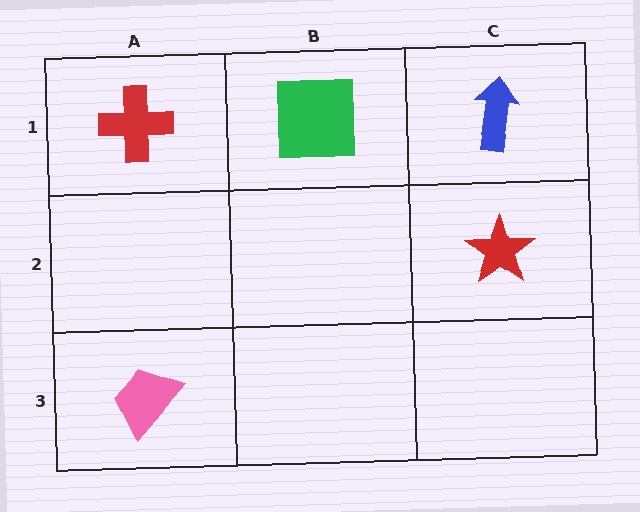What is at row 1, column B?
A green square.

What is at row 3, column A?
A pink trapezoid.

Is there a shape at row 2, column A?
No, that cell is empty.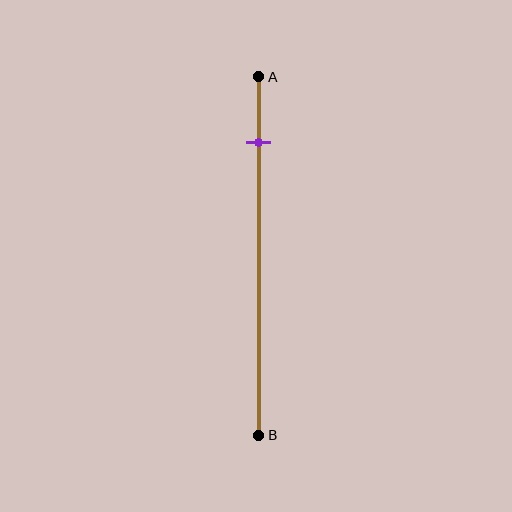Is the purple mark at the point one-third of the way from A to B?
No, the mark is at about 20% from A, not at the 33% one-third point.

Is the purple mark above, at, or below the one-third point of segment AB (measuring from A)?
The purple mark is above the one-third point of segment AB.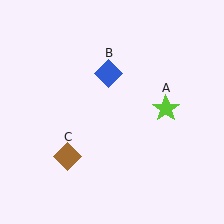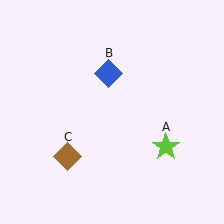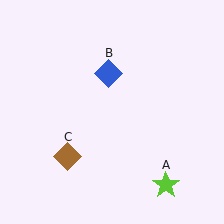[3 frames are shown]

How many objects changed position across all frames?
1 object changed position: lime star (object A).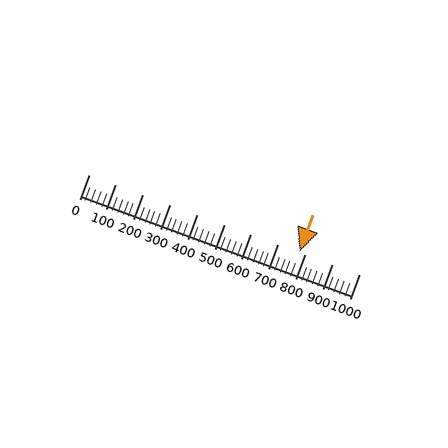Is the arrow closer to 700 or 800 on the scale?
The arrow is closer to 800.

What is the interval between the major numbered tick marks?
The major tick marks are spaced 100 units apart.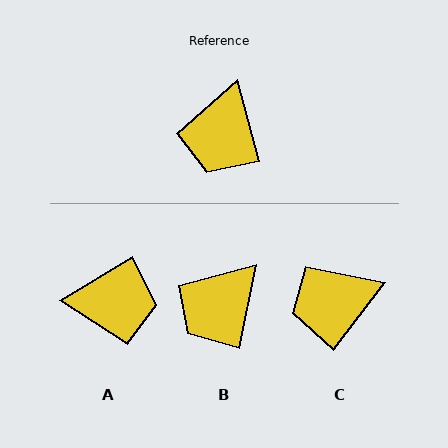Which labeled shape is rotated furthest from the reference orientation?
A, about 106 degrees away.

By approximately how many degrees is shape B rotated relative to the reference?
Approximately 27 degrees clockwise.